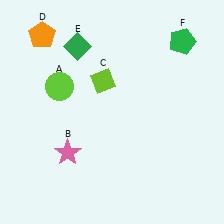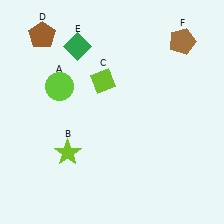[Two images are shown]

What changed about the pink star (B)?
In Image 1, B is pink. In Image 2, it changed to lime.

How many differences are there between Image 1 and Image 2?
There are 3 differences between the two images.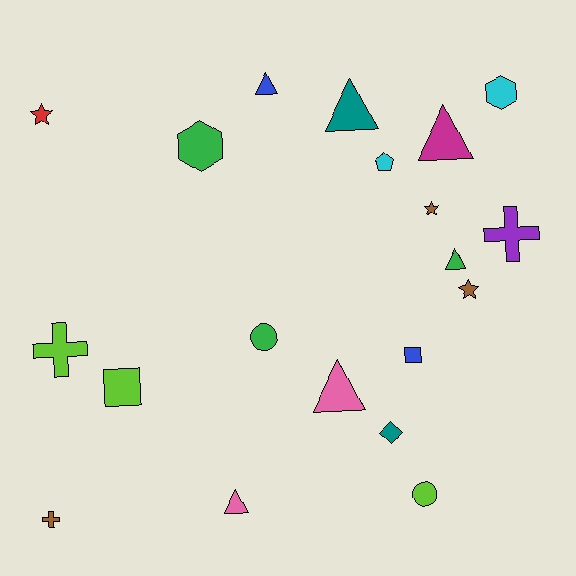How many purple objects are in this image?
There is 1 purple object.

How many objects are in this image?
There are 20 objects.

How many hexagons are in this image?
There are 2 hexagons.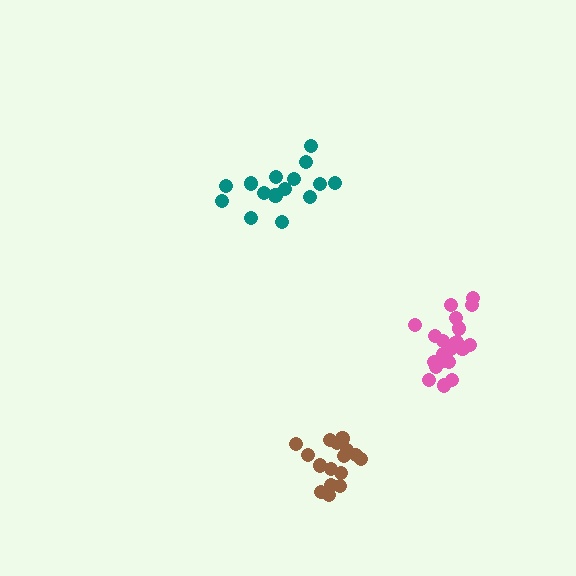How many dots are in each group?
Group 1: 16 dots, Group 2: 15 dots, Group 3: 21 dots (52 total).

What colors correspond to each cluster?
The clusters are colored: brown, teal, pink.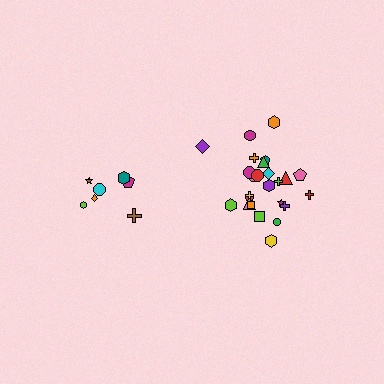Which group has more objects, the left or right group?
The right group.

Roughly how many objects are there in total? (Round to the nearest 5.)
Roughly 30 objects in total.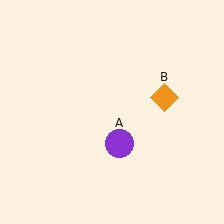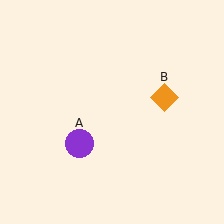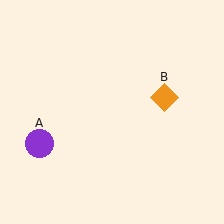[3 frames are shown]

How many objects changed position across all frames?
1 object changed position: purple circle (object A).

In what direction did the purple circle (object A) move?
The purple circle (object A) moved left.